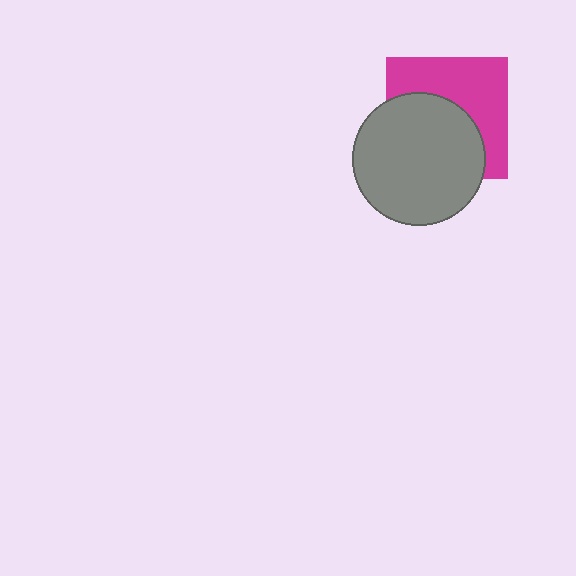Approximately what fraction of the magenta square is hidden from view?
Roughly 52% of the magenta square is hidden behind the gray circle.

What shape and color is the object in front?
The object in front is a gray circle.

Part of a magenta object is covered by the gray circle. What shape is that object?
It is a square.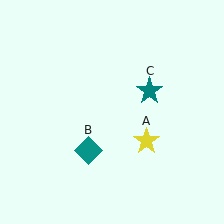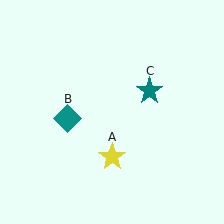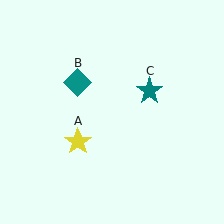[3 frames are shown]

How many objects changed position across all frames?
2 objects changed position: yellow star (object A), teal diamond (object B).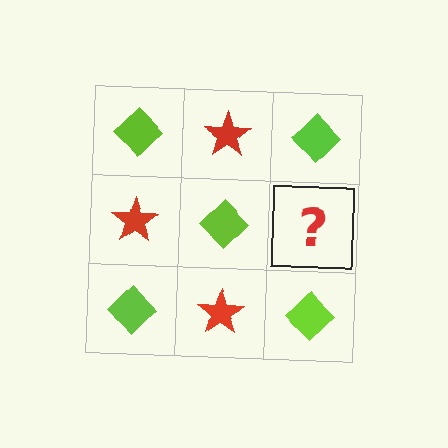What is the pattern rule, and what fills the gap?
The rule is that it alternates lime diamond and red star in a checkerboard pattern. The gap should be filled with a red star.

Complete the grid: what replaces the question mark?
The question mark should be replaced with a red star.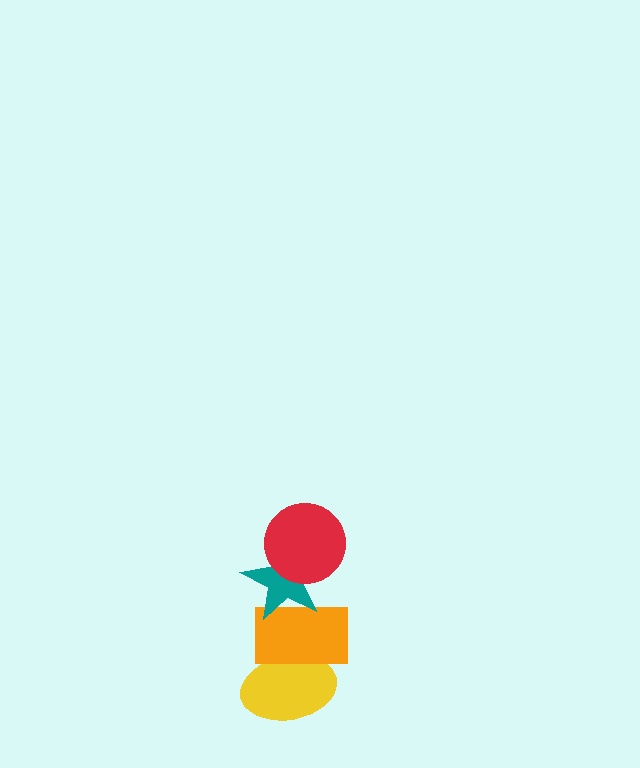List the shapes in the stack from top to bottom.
From top to bottom: the red circle, the teal star, the orange rectangle, the yellow ellipse.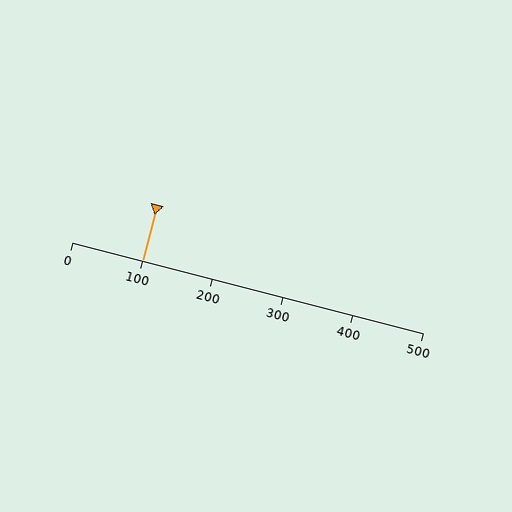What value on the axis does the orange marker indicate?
The marker indicates approximately 100.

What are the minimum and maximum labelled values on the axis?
The axis runs from 0 to 500.